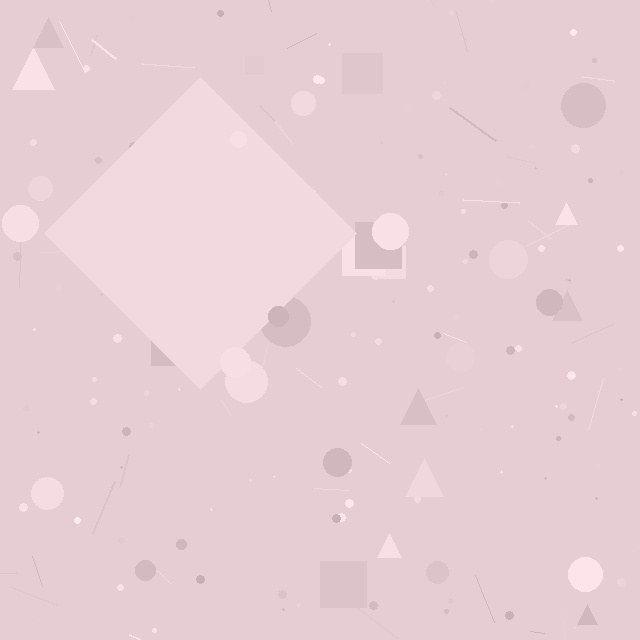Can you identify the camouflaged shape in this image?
The camouflaged shape is a diamond.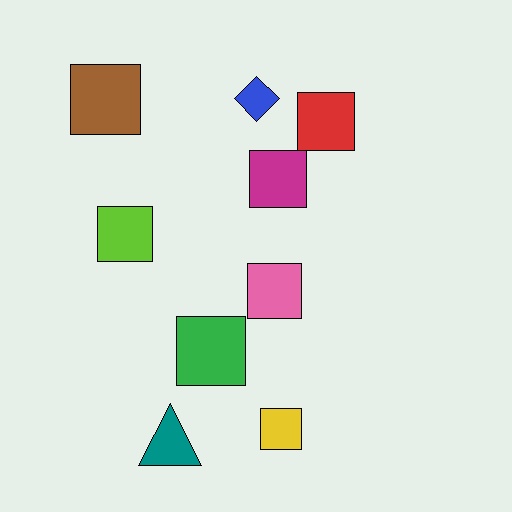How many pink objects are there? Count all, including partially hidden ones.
There is 1 pink object.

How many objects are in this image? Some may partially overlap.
There are 9 objects.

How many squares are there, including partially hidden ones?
There are 7 squares.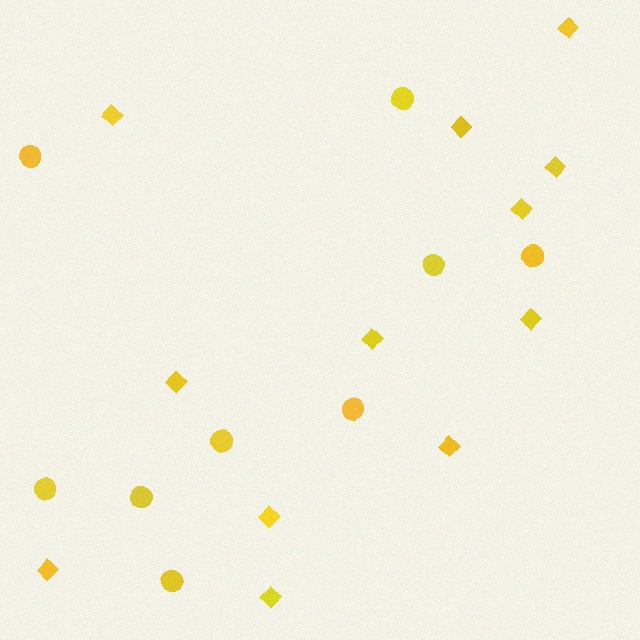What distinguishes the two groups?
There are 2 groups: one group of circles (9) and one group of diamonds (12).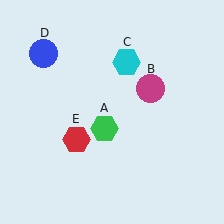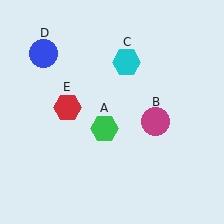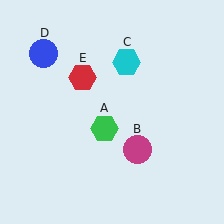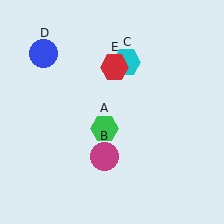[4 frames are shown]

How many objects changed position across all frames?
2 objects changed position: magenta circle (object B), red hexagon (object E).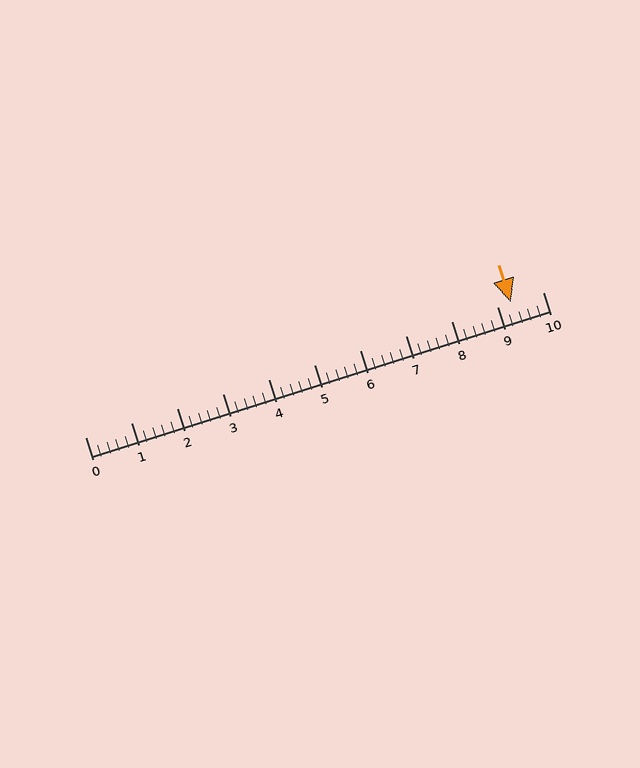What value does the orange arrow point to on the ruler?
The orange arrow points to approximately 9.3.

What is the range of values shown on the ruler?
The ruler shows values from 0 to 10.